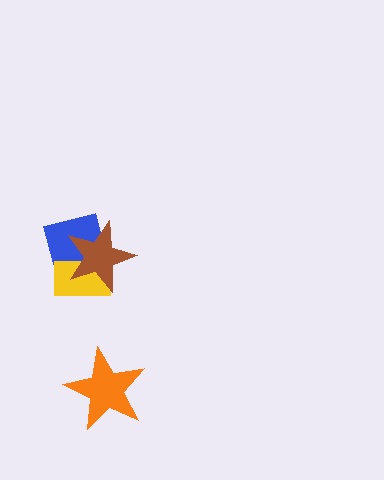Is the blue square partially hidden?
Yes, it is partially covered by another shape.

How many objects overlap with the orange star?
0 objects overlap with the orange star.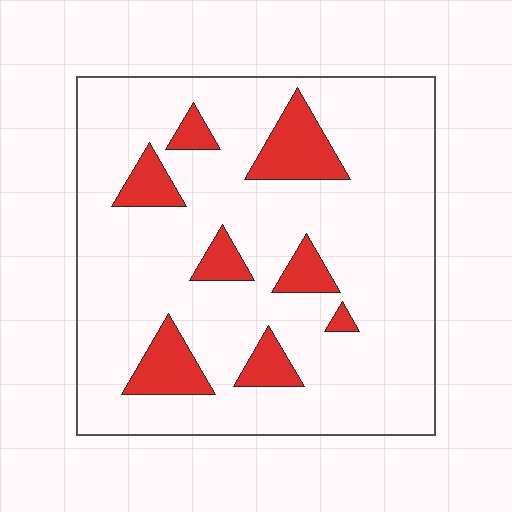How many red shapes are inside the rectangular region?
8.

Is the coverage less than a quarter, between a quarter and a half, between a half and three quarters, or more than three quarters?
Less than a quarter.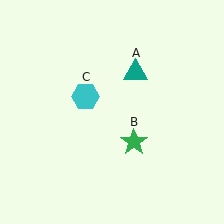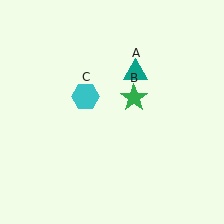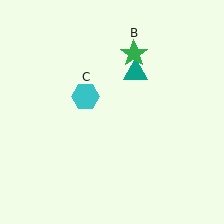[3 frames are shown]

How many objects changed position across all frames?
1 object changed position: green star (object B).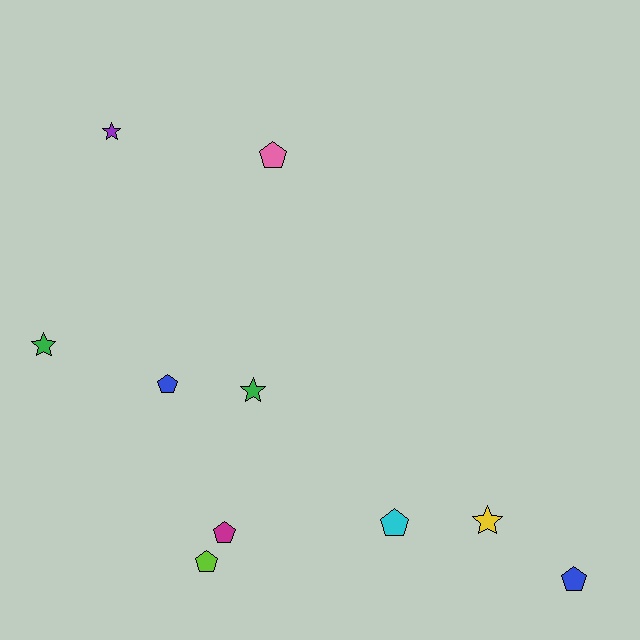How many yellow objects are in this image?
There is 1 yellow object.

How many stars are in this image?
There are 4 stars.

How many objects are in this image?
There are 10 objects.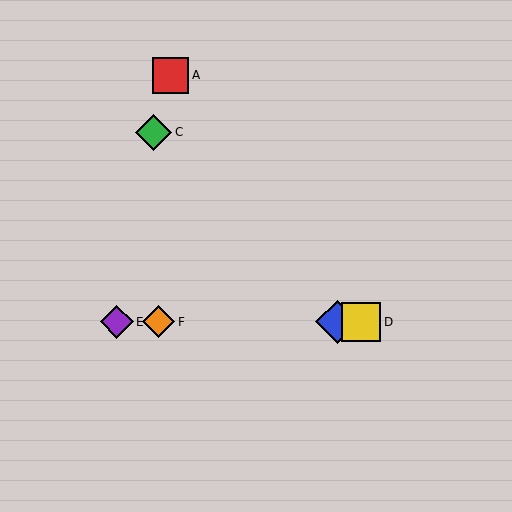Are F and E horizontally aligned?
Yes, both are at y≈322.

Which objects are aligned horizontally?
Objects B, D, E, F are aligned horizontally.